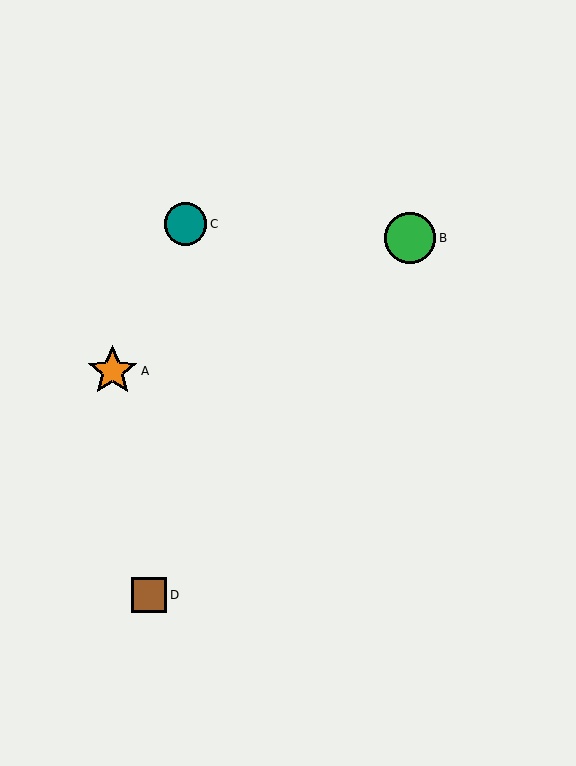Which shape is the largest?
The green circle (labeled B) is the largest.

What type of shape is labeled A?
Shape A is an orange star.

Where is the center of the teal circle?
The center of the teal circle is at (185, 224).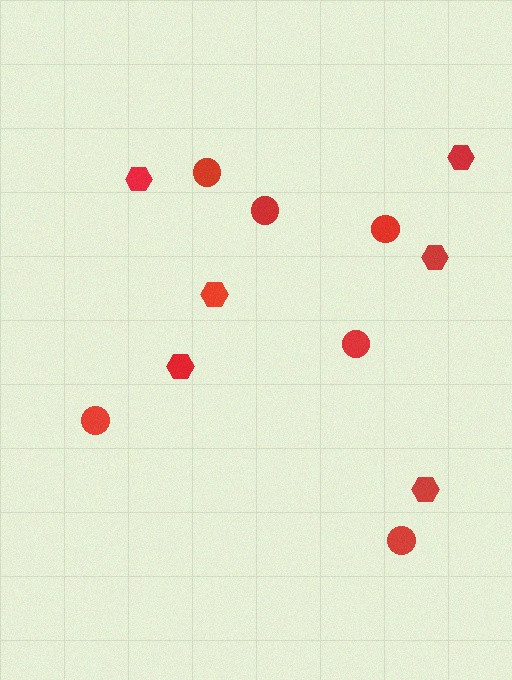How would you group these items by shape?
There are 2 groups: one group of circles (6) and one group of hexagons (6).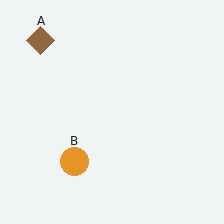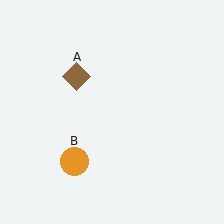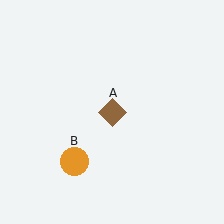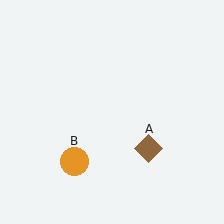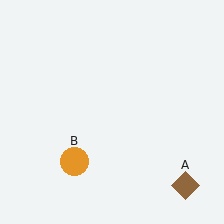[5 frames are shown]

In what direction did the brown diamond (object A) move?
The brown diamond (object A) moved down and to the right.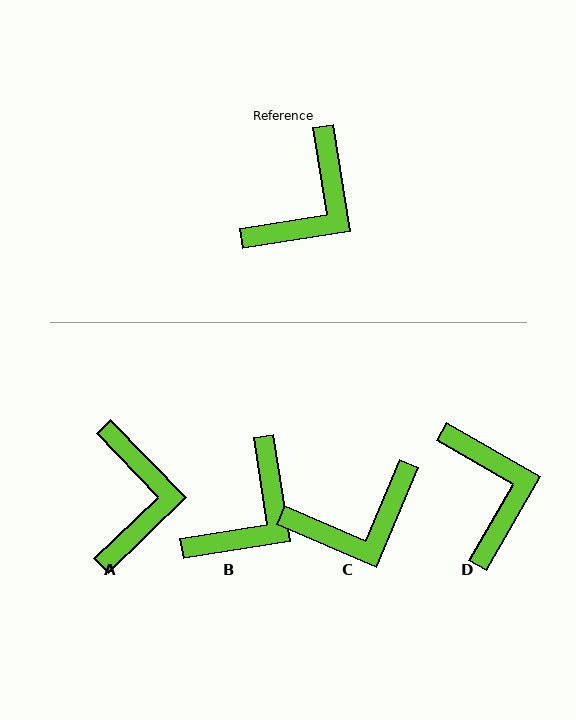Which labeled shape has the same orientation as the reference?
B.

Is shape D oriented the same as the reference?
No, it is off by about 51 degrees.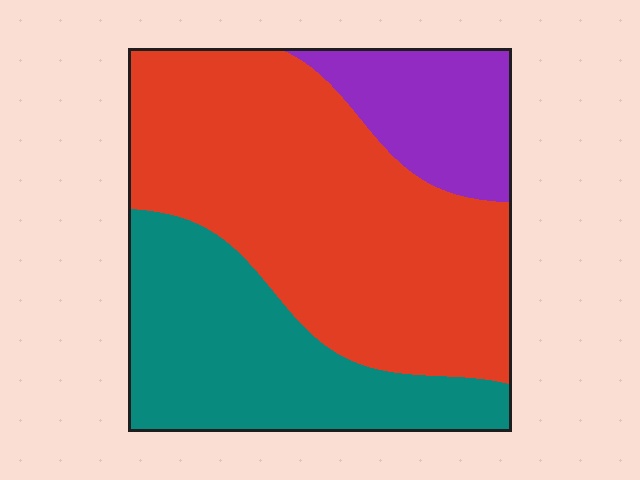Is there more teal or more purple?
Teal.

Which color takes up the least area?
Purple, at roughly 15%.